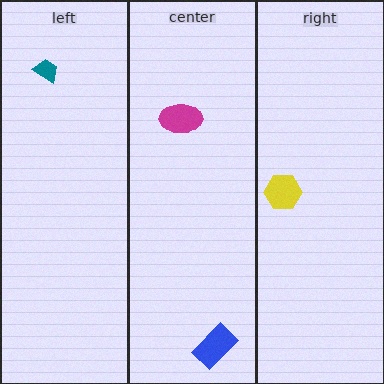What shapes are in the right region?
The yellow hexagon.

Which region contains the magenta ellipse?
The center region.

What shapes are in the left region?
The teal trapezoid.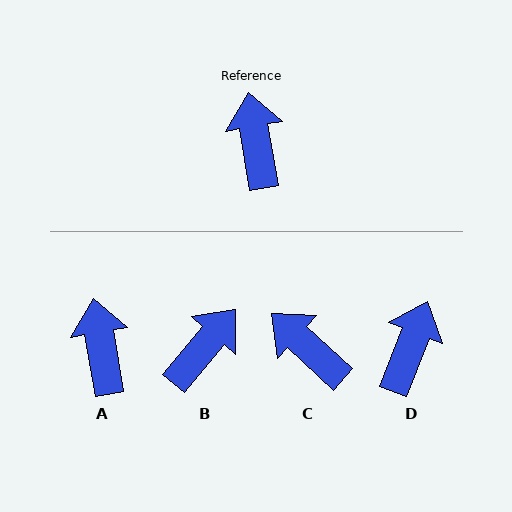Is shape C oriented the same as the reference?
No, it is off by about 38 degrees.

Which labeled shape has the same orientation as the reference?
A.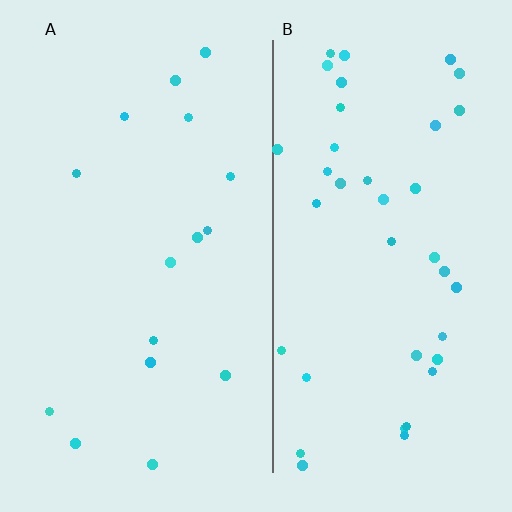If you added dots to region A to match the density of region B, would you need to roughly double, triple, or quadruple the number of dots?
Approximately double.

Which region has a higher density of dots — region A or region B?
B (the right).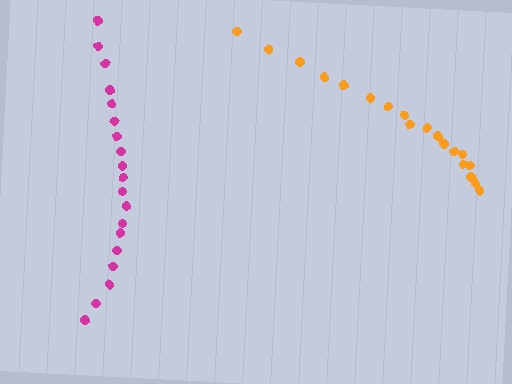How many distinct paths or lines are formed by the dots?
There are 2 distinct paths.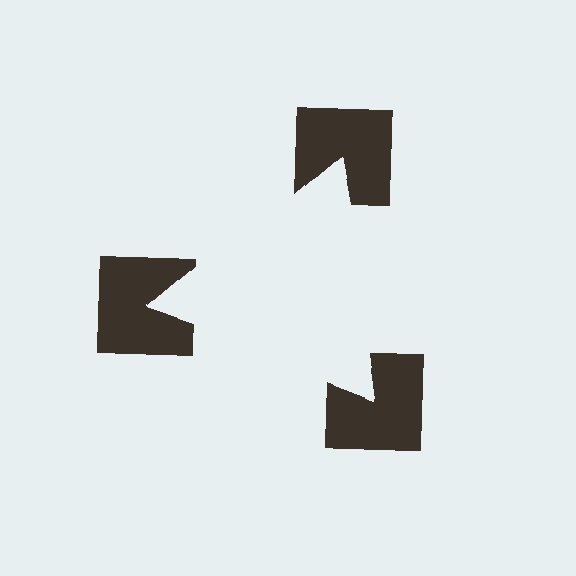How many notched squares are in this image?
There are 3 — one at each vertex of the illusory triangle.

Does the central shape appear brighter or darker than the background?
It typically appears slightly brighter than the background, even though no actual brightness change is drawn.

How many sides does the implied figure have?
3 sides.